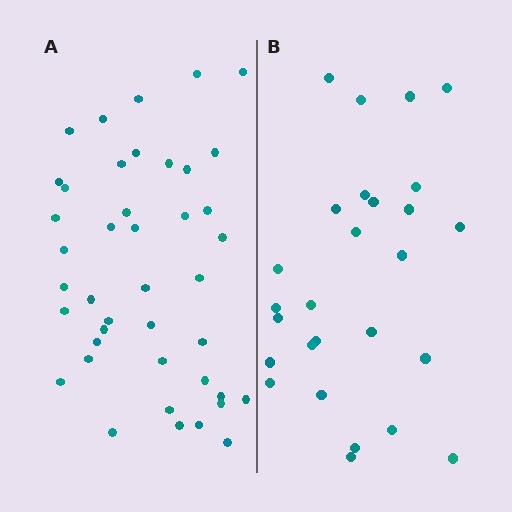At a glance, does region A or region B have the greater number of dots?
Region A (the left region) has more dots.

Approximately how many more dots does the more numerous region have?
Region A has approximately 15 more dots than region B.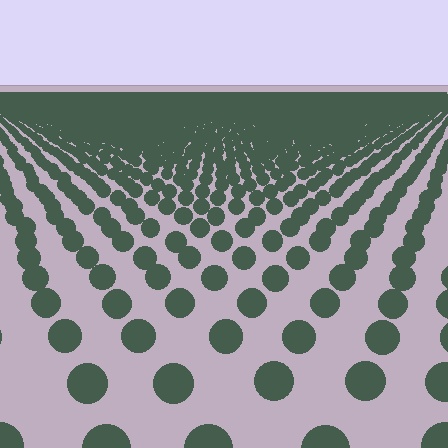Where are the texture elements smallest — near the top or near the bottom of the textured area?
Near the top.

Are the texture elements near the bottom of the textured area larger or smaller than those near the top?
Larger. Near the bottom, elements are closer to the viewer and appear at a bigger on-screen size.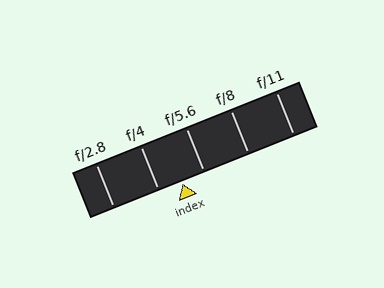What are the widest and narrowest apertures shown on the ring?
The widest aperture shown is f/2.8 and the narrowest is f/11.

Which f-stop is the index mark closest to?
The index mark is closest to f/5.6.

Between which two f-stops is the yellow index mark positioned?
The index mark is between f/4 and f/5.6.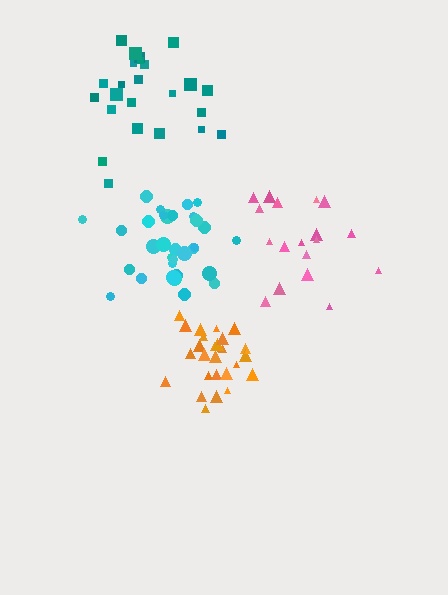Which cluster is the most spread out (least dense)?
Teal.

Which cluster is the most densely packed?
Orange.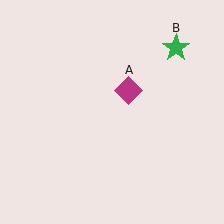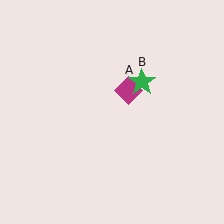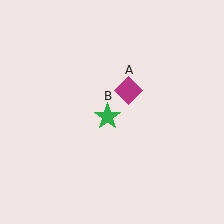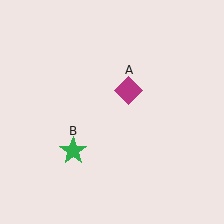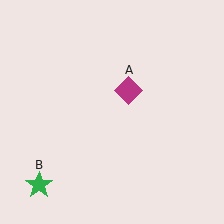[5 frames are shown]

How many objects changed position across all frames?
1 object changed position: green star (object B).